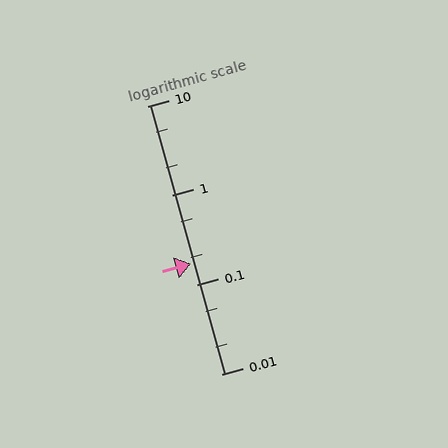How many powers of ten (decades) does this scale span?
The scale spans 3 decades, from 0.01 to 10.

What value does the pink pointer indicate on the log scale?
The pointer indicates approximately 0.17.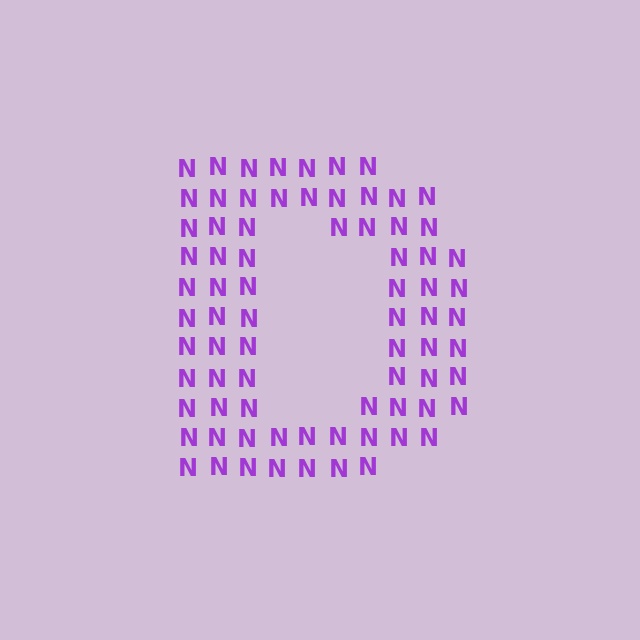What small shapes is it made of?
It is made of small letter N's.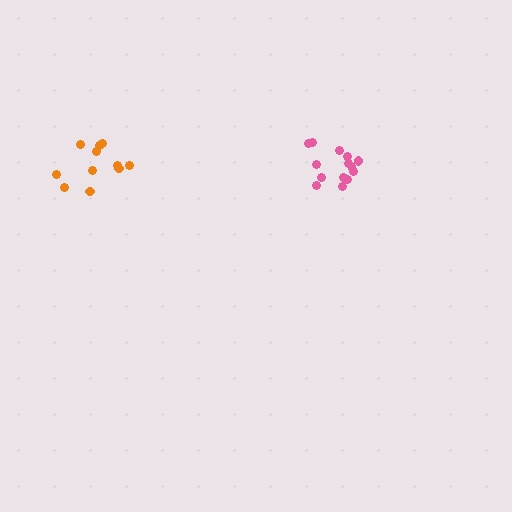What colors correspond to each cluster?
The clusters are colored: pink, orange.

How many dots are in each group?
Group 1: 14 dots, Group 2: 11 dots (25 total).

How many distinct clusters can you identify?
There are 2 distinct clusters.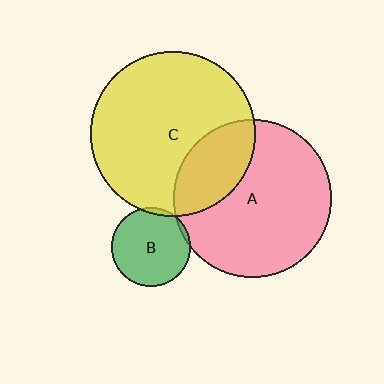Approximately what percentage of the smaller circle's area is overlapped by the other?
Approximately 25%.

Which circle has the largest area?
Circle C (yellow).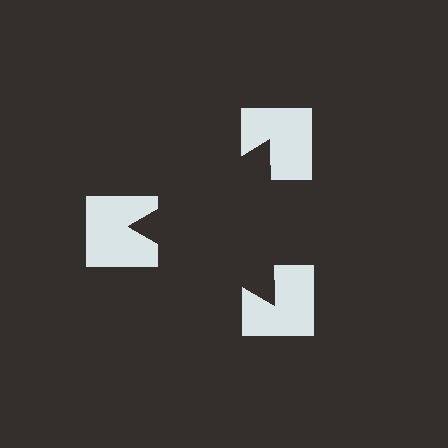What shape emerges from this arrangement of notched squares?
An illusory triangle — its edges are inferred from the aligned wedge cuts in the notched squares, not physically drawn.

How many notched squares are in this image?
There are 3 — one at each vertex of the illusory triangle.